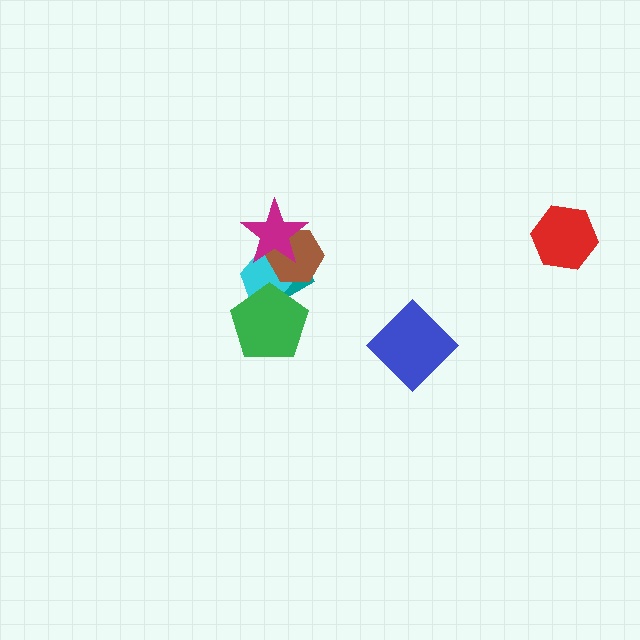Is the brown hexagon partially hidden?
Yes, it is partially covered by another shape.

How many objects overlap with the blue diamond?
0 objects overlap with the blue diamond.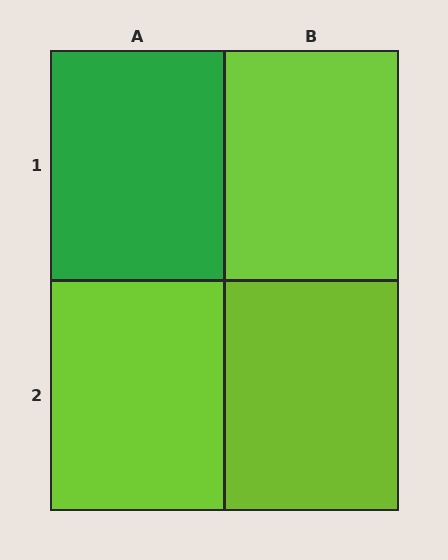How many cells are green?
1 cell is green.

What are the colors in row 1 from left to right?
Green, lime.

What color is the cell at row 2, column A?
Lime.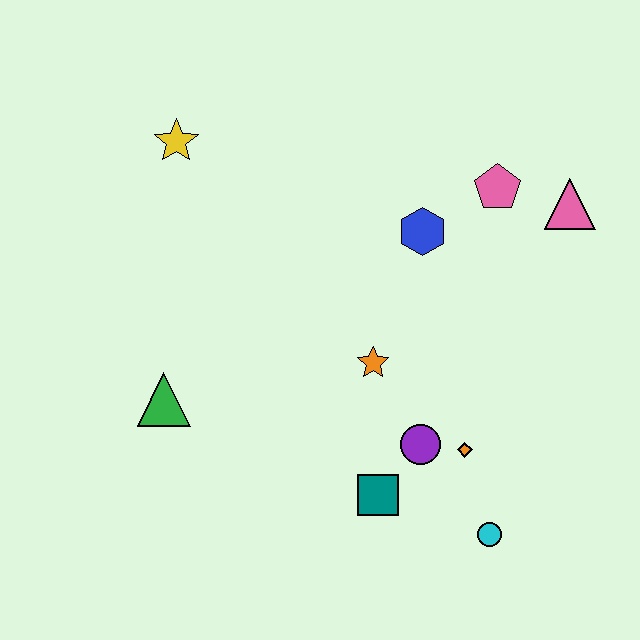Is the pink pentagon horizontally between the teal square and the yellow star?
No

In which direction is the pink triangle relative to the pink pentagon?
The pink triangle is to the right of the pink pentagon.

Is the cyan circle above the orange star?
No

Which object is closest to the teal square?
The purple circle is closest to the teal square.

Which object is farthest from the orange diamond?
The yellow star is farthest from the orange diamond.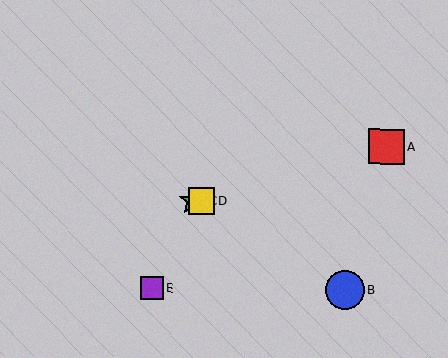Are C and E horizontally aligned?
No, C is at y≈201 and E is at y≈288.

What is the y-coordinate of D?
Object D is at y≈201.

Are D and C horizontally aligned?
Yes, both are at y≈201.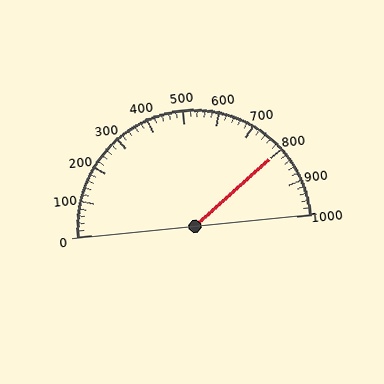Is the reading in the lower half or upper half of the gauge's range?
The reading is in the upper half of the range (0 to 1000).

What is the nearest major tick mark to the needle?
The nearest major tick mark is 800.